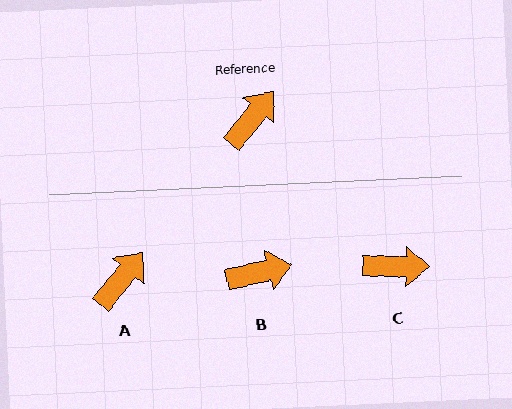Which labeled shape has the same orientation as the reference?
A.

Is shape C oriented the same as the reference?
No, it is off by about 53 degrees.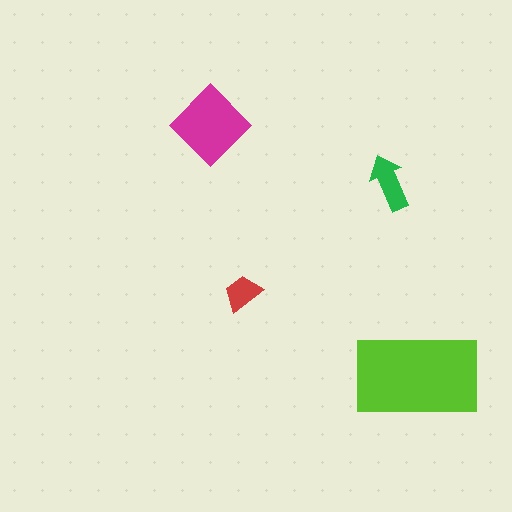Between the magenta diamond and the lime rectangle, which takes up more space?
The lime rectangle.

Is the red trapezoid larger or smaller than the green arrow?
Smaller.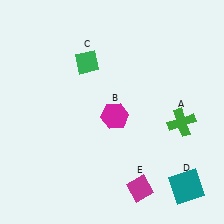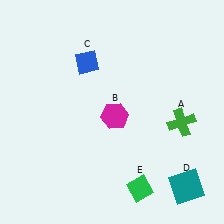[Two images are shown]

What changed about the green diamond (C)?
In Image 1, C is green. In Image 2, it changed to blue.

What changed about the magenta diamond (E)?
In Image 1, E is magenta. In Image 2, it changed to green.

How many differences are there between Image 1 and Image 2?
There are 2 differences between the two images.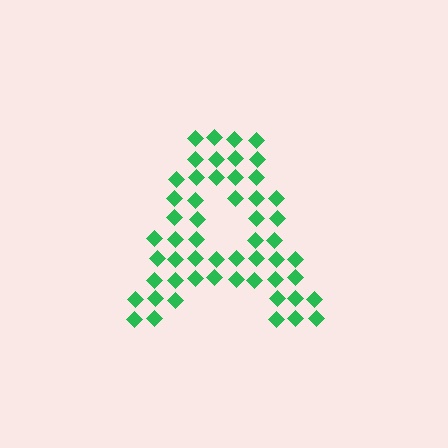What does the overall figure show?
The overall figure shows the letter A.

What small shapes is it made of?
It is made of small diamonds.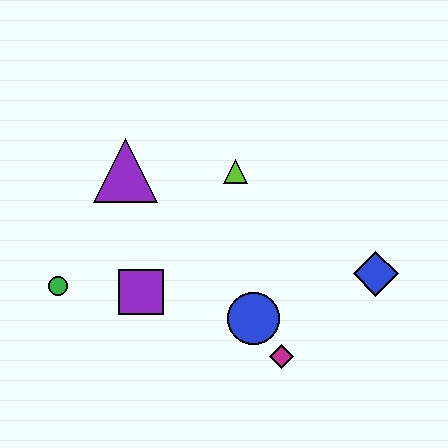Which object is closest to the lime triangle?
The purple triangle is closest to the lime triangle.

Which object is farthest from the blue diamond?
The green circle is farthest from the blue diamond.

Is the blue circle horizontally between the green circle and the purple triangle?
No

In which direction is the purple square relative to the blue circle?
The purple square is to the left of the blue circle.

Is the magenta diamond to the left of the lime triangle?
No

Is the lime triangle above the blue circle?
Yes